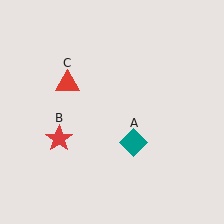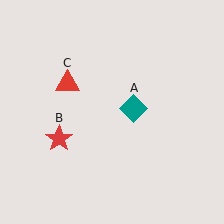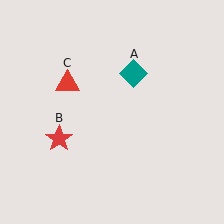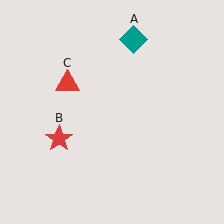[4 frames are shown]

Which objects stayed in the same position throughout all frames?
Red star (object B) and red triangle (object C) remained stationary.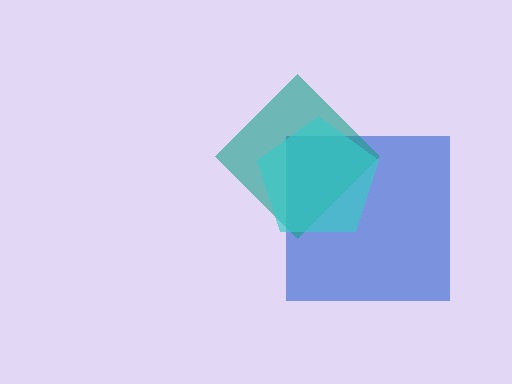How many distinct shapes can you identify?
There are 3 distinct shapes: a blue square, a teal diamond, a cyan pentagon.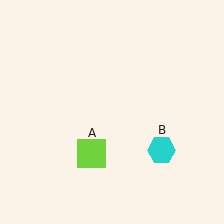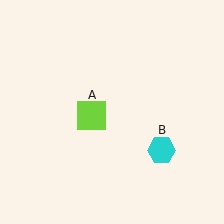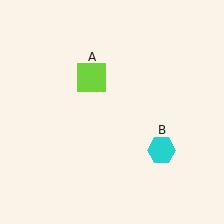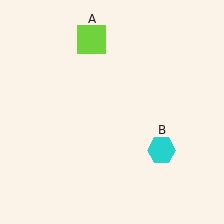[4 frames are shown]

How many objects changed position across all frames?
1 object changed position: lime square (object A).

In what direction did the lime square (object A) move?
The lime square (object A) moved up.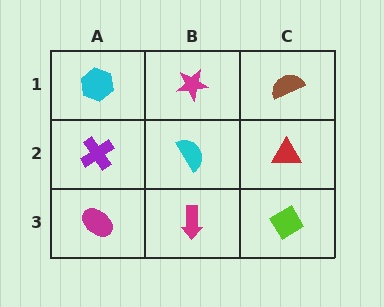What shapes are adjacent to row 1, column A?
A purple cross (row 2, column A), a magenta star (row 1, column B).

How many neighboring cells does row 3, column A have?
2.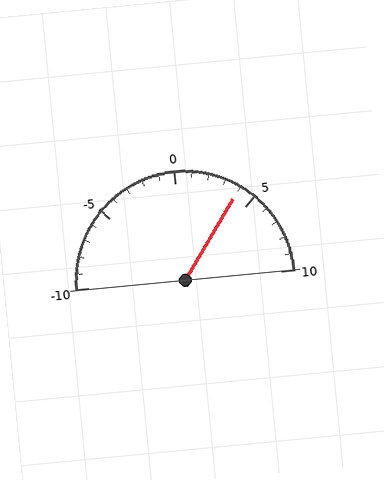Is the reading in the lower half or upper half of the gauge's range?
The reading is in the upper half of the range (-10 to 10).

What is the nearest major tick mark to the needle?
The nearest major tick mark is 5.